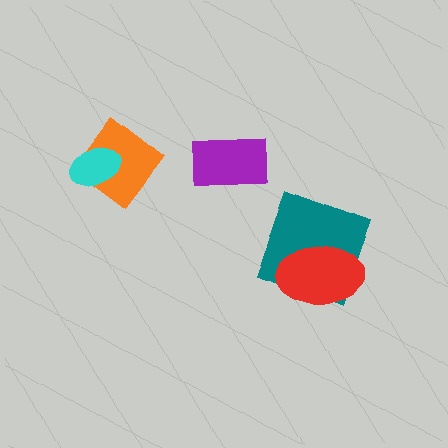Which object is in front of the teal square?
The red ellipse is in front of the teal square.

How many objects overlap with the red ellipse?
1 object overlaps with the red ellipse.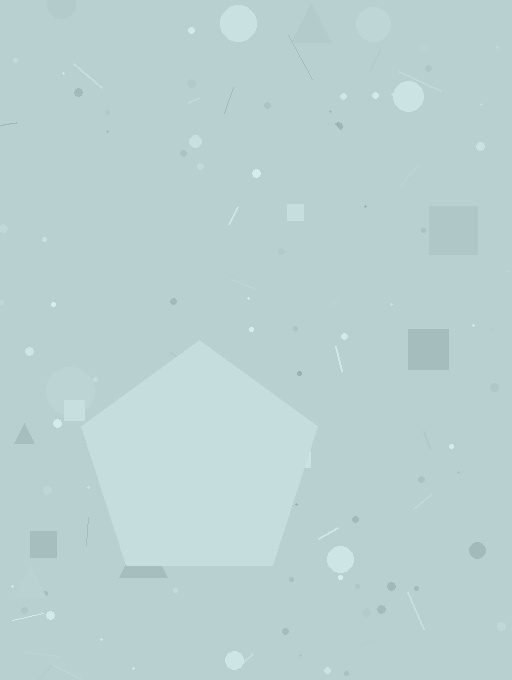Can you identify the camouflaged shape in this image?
The camouflaged shape is a pentagon.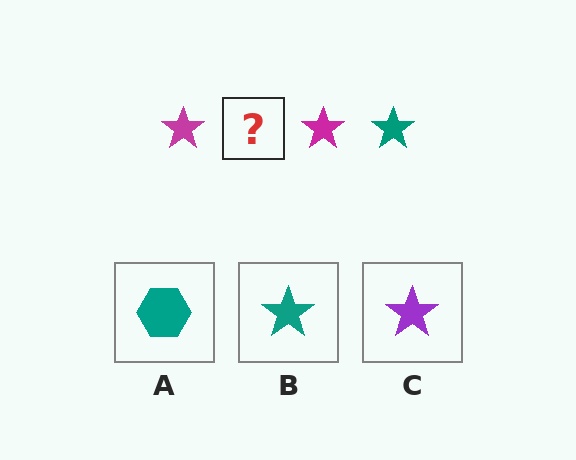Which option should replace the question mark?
Option B.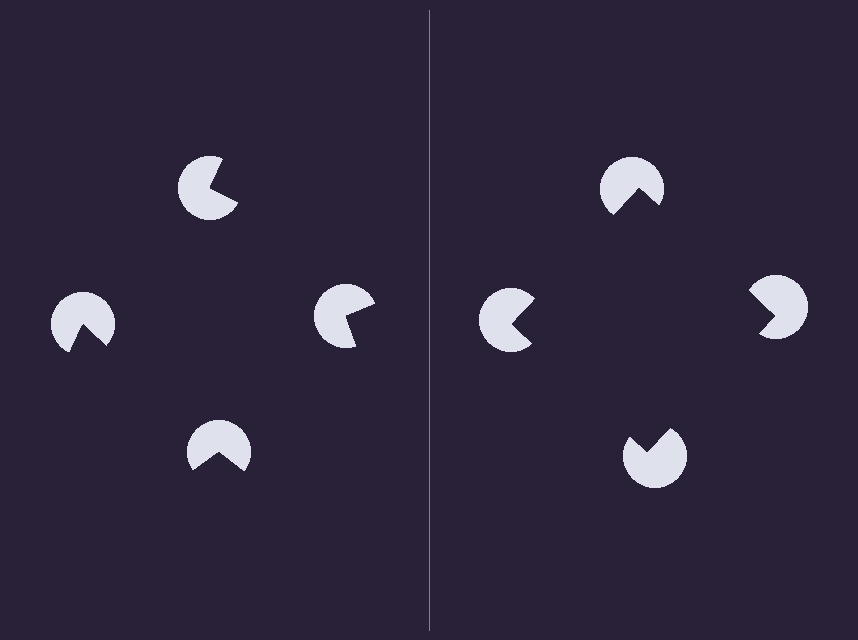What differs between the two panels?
The pac-man discs are positioned identically on both sides; only the wedge orientations differ. On the right they align to a square; on the left they are misaligned.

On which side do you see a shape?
An illusory square appears on the right side. On the left side the wedge cuts are rotated, so no coherent shape forms.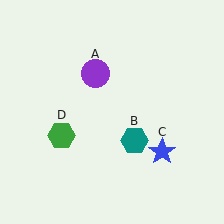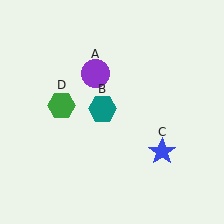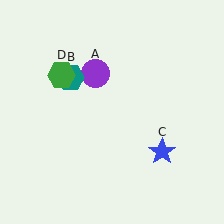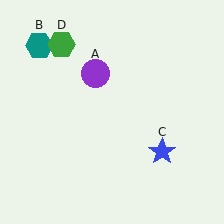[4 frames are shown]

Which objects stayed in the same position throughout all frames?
Purple circle (object A) and blue star (object C) remained stationary.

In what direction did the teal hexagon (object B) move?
The teal hexagon (object B) moved up and to the left.